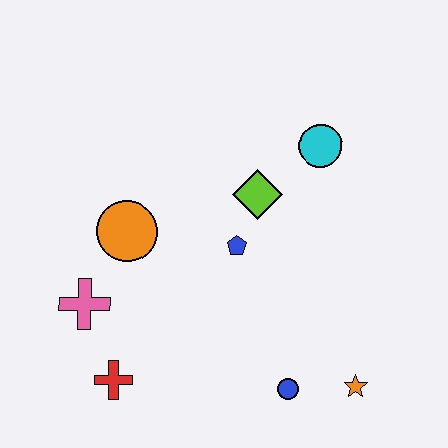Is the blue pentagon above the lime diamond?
No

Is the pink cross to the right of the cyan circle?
No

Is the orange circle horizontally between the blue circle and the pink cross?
Yes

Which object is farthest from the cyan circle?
The red cross is farthest from the cyan circle.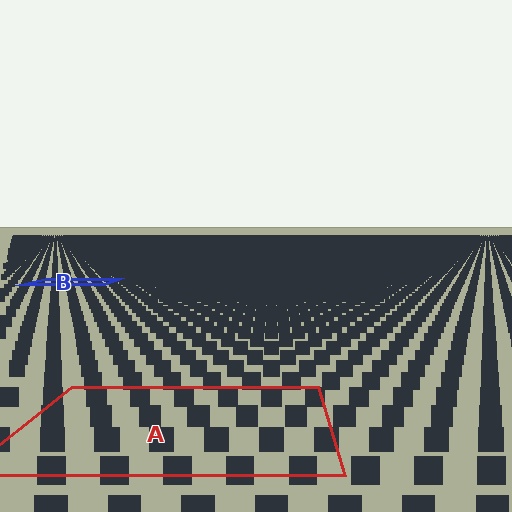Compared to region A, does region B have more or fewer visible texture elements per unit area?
Region B has more texture elements per unit area — they are packed more densely because it is farther away.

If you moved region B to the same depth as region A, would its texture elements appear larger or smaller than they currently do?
They would appear larger. At a closer depth, the same texture elements are projected at a bigger on-screen size.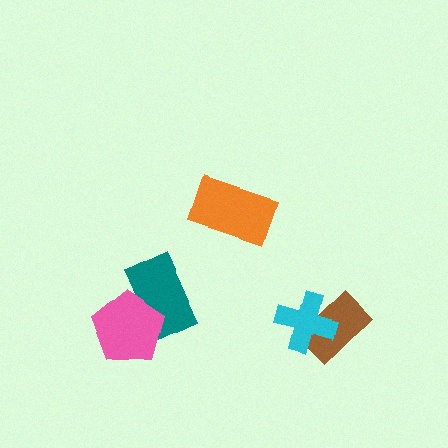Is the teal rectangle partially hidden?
Yes, it is partially covered by another shape.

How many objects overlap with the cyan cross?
1 object overlaps with the cyan cross.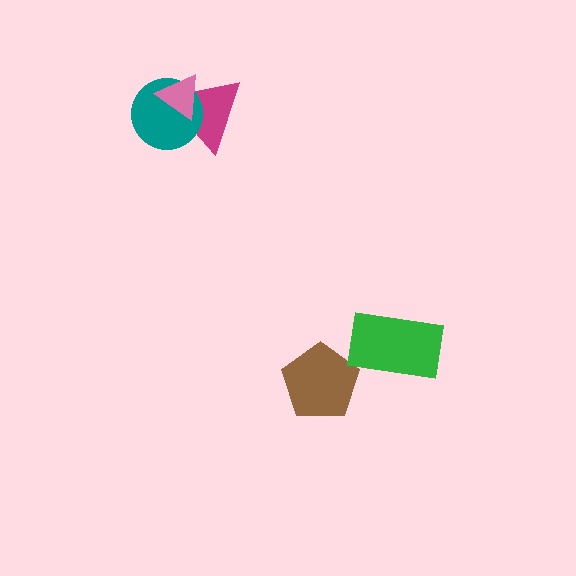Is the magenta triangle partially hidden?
Yes, it is partially covered by another shape.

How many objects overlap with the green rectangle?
0 objects overlap with the green rectangle.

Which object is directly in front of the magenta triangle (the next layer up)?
The teal circle is directly in front of the magenta triangle.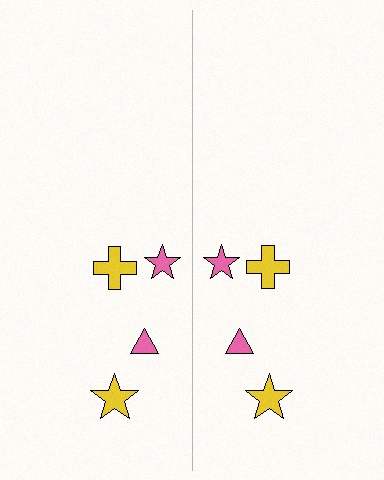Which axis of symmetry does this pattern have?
The pattern has a vertical axis of symmetry running through the center of the image.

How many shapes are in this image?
There are 8 shapes in this image.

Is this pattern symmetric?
Yes, this pattern has bilateral (reflection) symmetry.